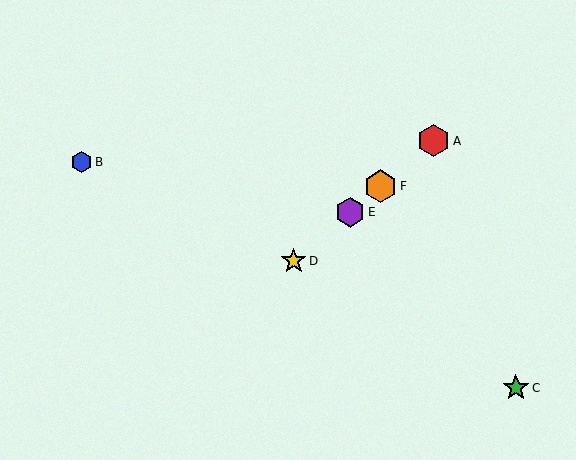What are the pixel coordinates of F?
Object F is at (381, 186).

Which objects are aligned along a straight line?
Objects A, D, E, F are aligned along a straight line.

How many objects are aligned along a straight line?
4 objects (A, D, E, F) are aligned along a straight line.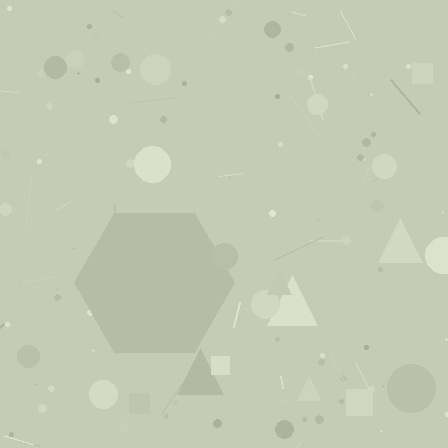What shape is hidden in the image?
A hexagon is hidden in the image.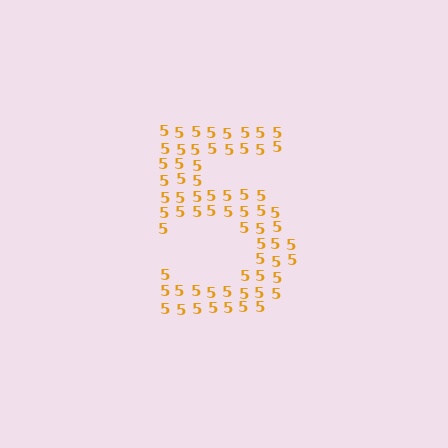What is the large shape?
The large shape is the digit 5.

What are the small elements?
The small elements are digit 5's.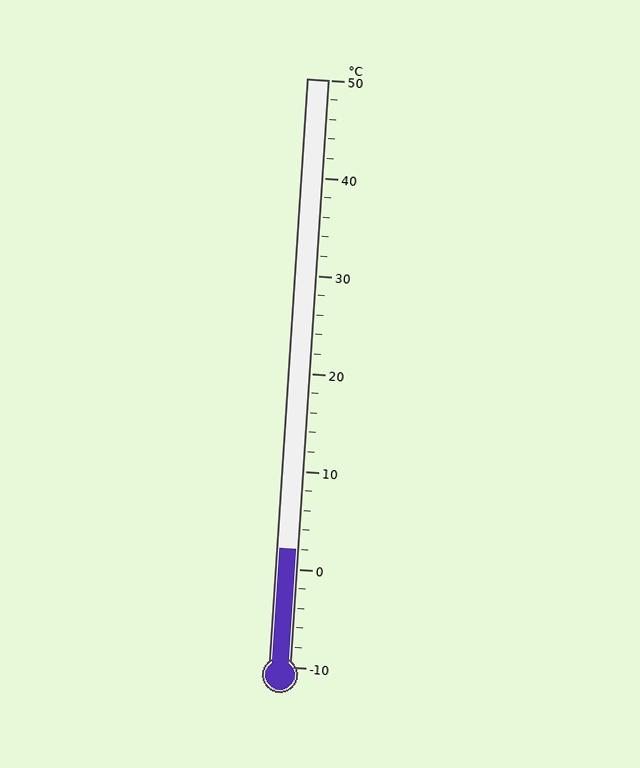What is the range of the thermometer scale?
The thermometer scale ranges from -10°C to 50°C.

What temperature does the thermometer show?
The thermometer shows approximately 2°C.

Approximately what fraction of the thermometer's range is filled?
The thermometer is filled to approximately 20% of its range.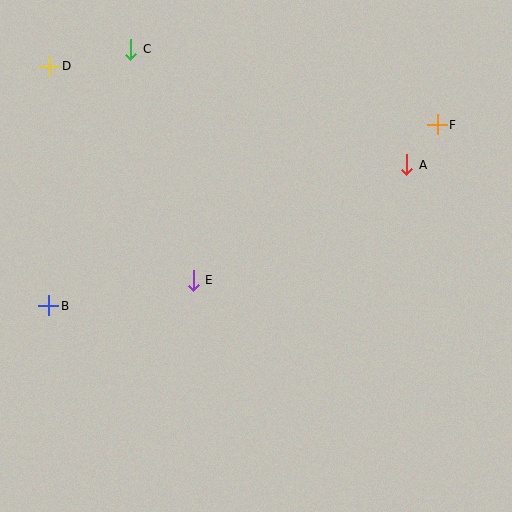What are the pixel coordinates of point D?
Point D is at (50, 66).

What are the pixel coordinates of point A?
Point A is at (407, 165).